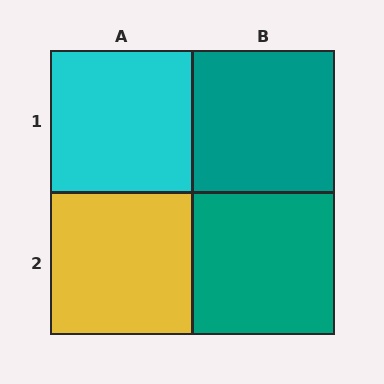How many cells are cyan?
1 cell is cyan.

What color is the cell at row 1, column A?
Cyan.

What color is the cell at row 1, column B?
Teal.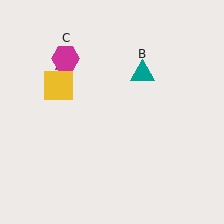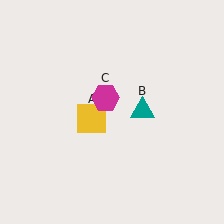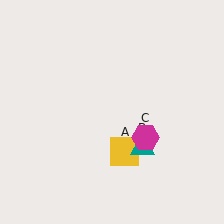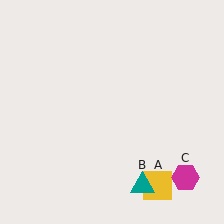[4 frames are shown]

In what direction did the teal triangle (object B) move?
The teal triangle (object B) moved down.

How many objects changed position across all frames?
3 objects changed position: yellow square (object A), teal triangle (object B), magenta hexagon (object C).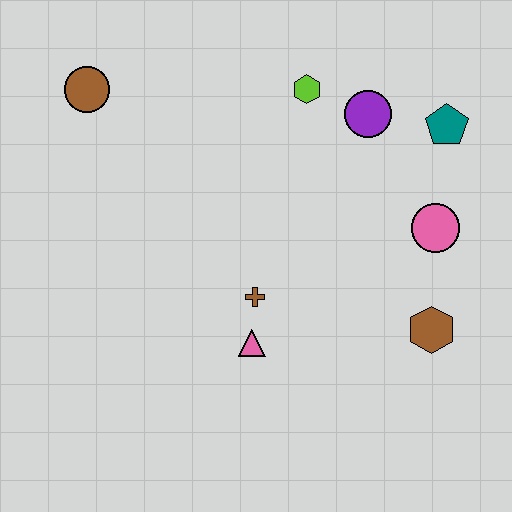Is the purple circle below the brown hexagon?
No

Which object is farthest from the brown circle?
The brown hexagon is farthest from the brown circle.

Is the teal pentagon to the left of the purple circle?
No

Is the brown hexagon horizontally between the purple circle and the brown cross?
No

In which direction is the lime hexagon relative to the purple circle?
The lime hexagon is to the left of the purple circle.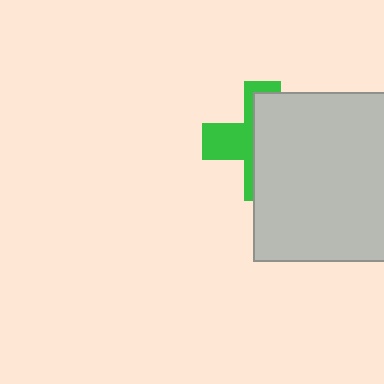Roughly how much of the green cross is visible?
A small part of it is visible (roughly 39%).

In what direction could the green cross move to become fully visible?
The green cross could move left. That would shift it out from behind the light gray square entirely.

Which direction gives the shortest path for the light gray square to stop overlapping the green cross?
Moving right gives the shortest separation.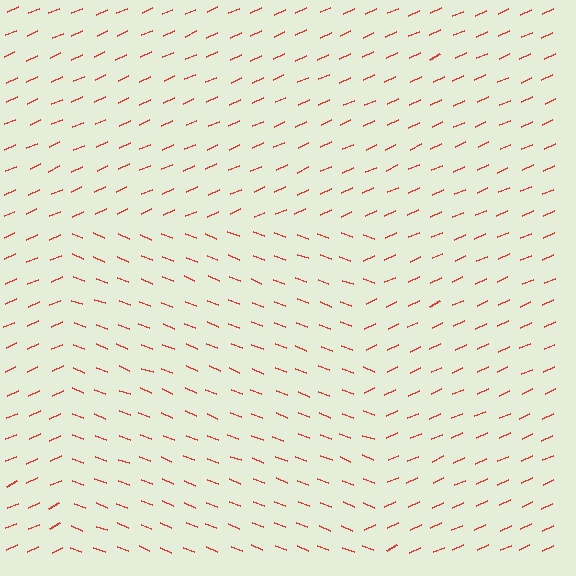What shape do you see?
I see a rectangle.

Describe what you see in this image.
The image is filled with small red line segments. A rectangle region in the image has lines oriented differently from the surrounding lines, creating a visible texture boundary.